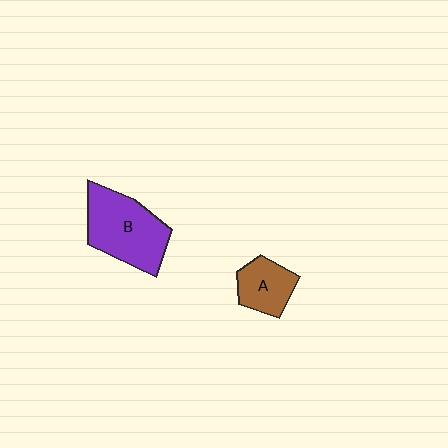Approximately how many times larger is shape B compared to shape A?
Approximately 1.9 times.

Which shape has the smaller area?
Shape A (brown).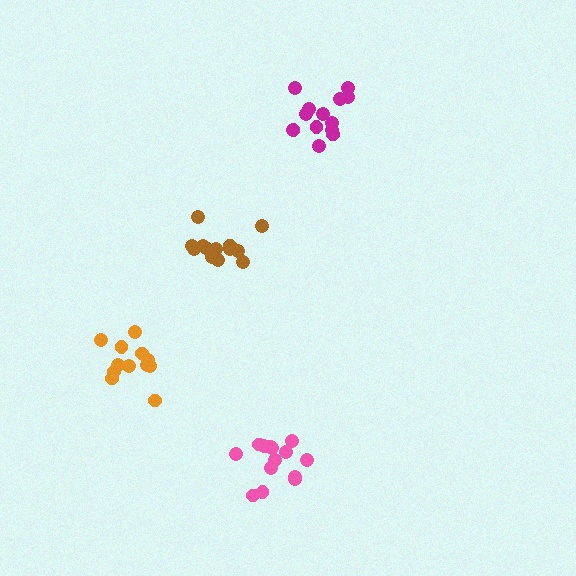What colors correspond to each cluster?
The clusters are colored: brown, pink, magenta, orange.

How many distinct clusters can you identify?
There are 4 distinct clusters.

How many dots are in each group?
Group 1: 13 dots, Group 2: 15 dots, Group 3: 14 dots, Group 4: 12 dots (54 total).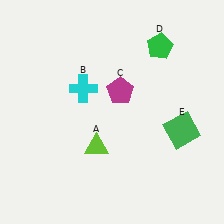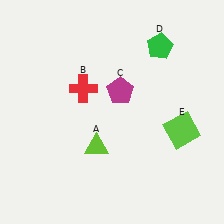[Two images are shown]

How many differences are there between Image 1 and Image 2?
There are 2 differences between the two images.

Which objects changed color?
B changed from cyan to red. E changed from green to lime.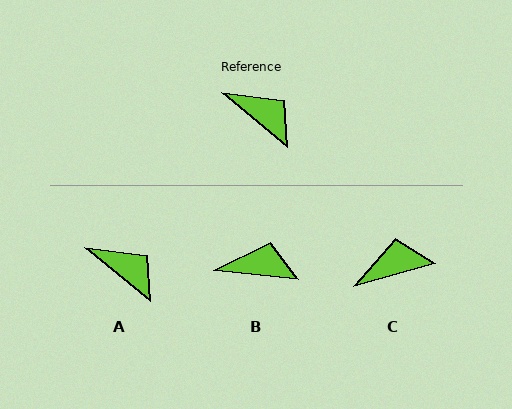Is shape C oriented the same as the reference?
No, it is off by about 55 degrees.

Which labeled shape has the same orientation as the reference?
A.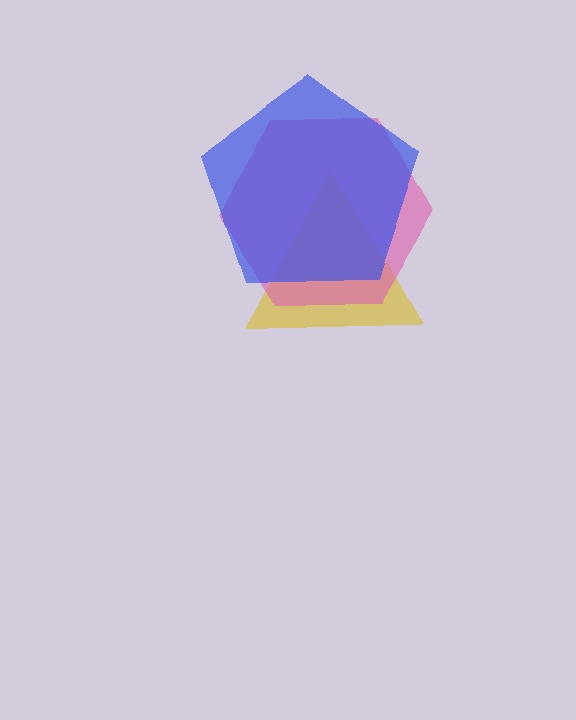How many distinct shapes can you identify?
There are 3 distinct shapes: a yellow triangle, a pink hexagon, a blue pentagon.